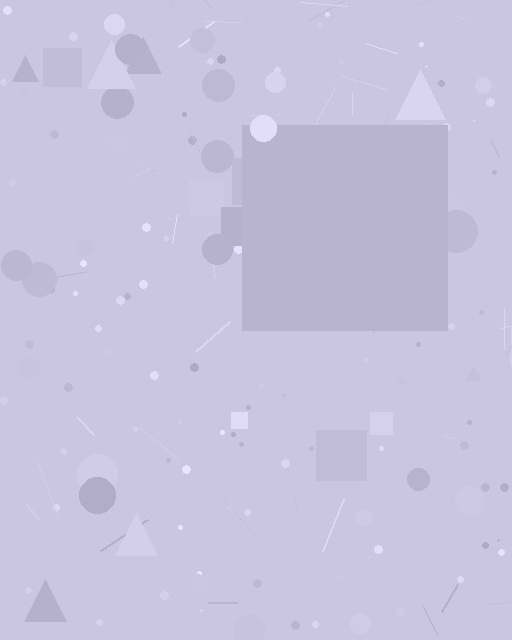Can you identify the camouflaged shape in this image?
The camouflaged shape is a square.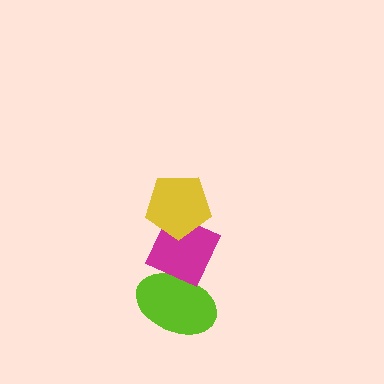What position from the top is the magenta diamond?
The magenta diamond is 2nd from the top.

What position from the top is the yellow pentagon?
The yellow pentagon is 1st from the top.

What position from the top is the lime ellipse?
The lime ellipse is 3rd from the top.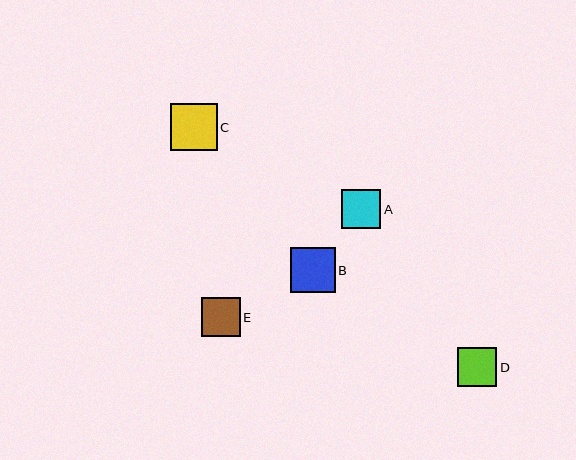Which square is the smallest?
Square E is the smallest with a size of approximately 38 pixels.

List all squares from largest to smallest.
From largest to smallest: C, B, A, D, E.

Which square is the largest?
Square C is the largest with a size of approximately 47 pixels.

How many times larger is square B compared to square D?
Square B is approximately 1.2 times the size of square D.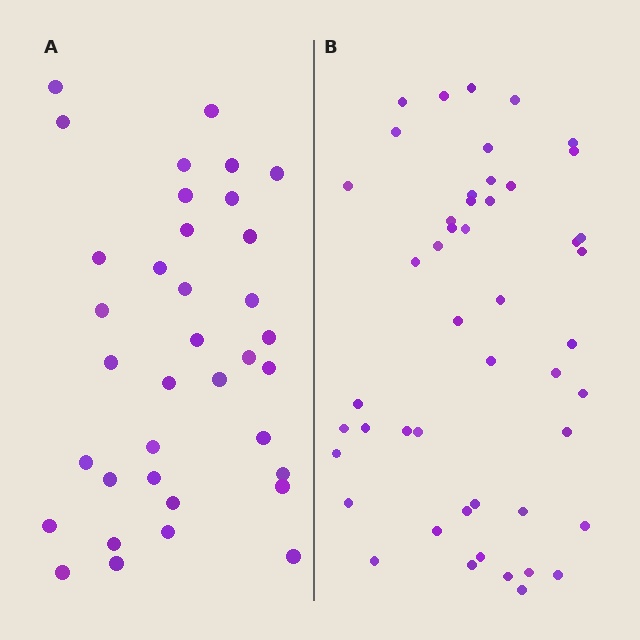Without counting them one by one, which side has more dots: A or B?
Region B (the right region) has more dots.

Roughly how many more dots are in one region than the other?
Region B has roughly 12 or so more dots than region A.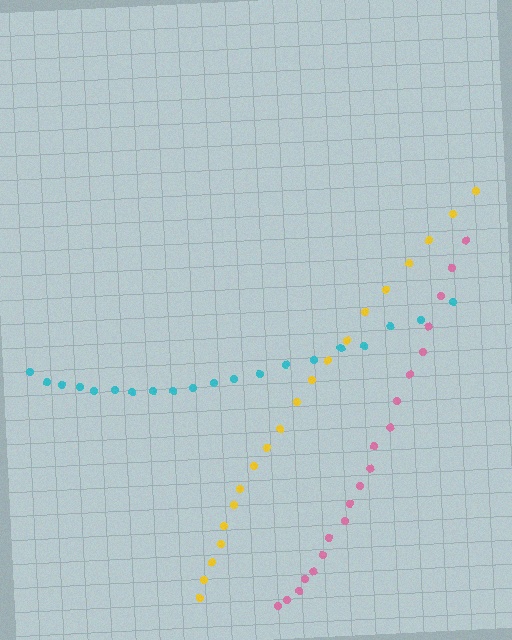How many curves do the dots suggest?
There are 3 distinct paths.